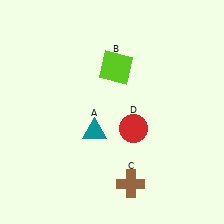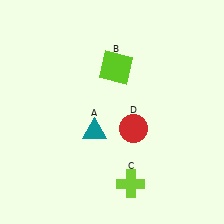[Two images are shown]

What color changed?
The cross (C) changed from brown in Image 1 to lime in Image 2.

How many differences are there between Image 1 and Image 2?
There is 1 difference between the two images.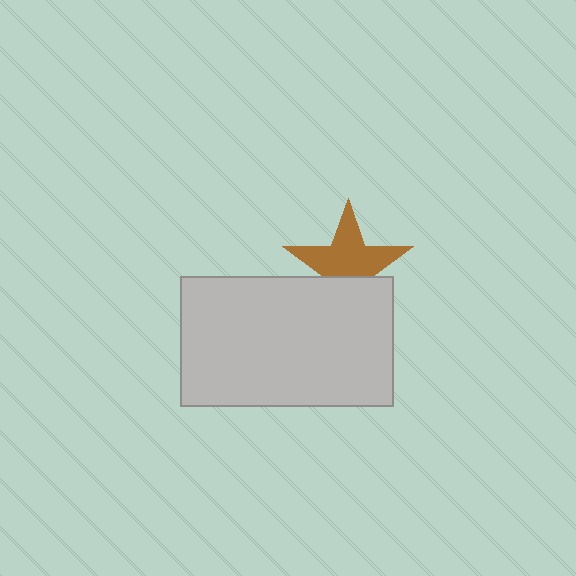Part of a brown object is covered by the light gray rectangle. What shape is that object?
It is a star.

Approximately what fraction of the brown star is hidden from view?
Roughly 37% of the brown star is hidden behind the light gray rectangle.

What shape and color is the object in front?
The object in front is a light gray rectangle.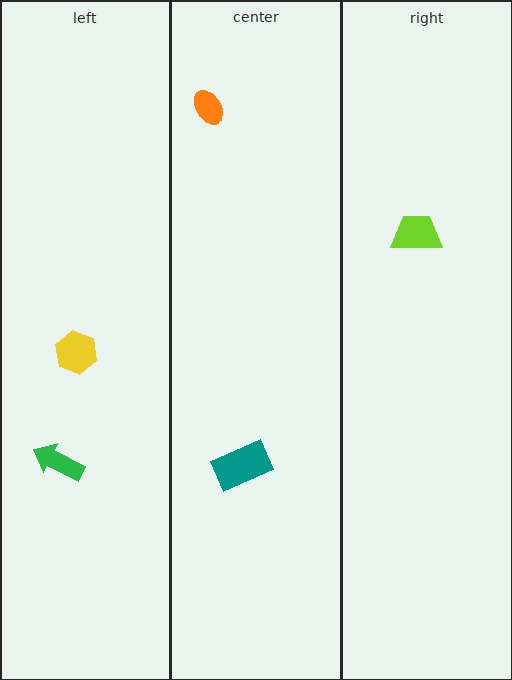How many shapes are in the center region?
2.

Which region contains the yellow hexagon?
The left region.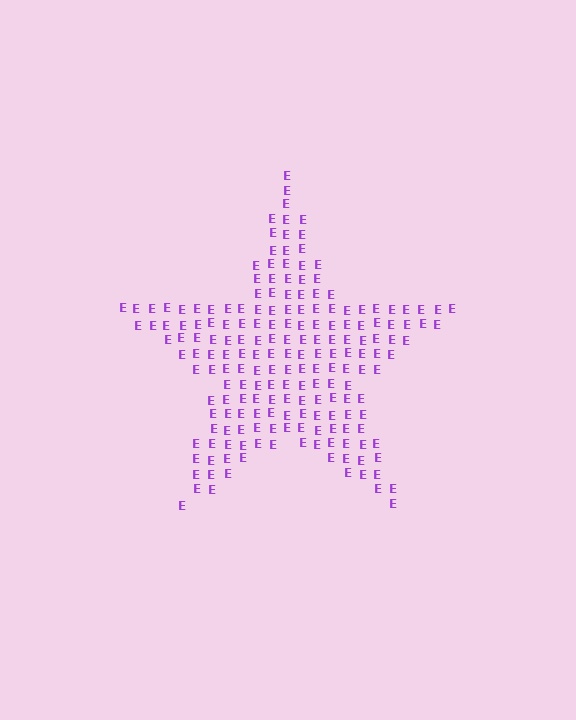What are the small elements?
The small elements are letter E's.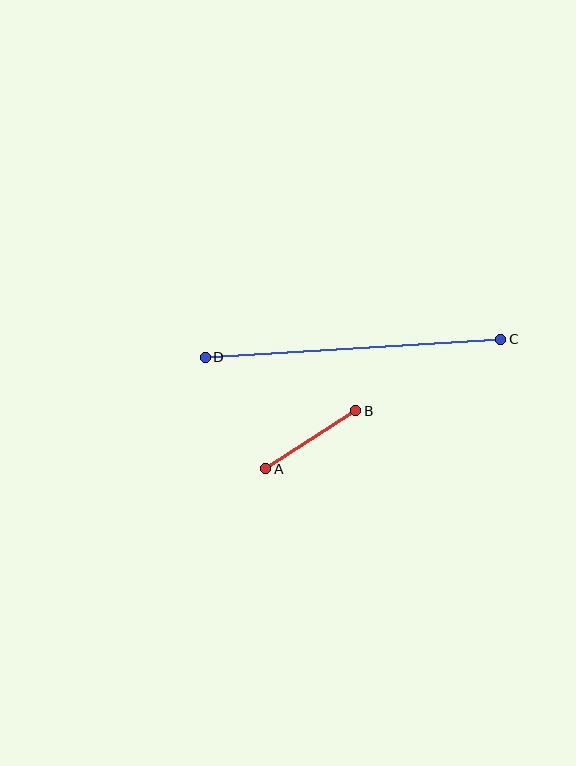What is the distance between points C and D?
The distance is approximately 296 pixels.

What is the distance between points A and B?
The distance is approximately 107 pixels.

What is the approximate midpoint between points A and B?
The midpoint is at approximately (311, 440) pixels.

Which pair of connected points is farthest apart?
Points C and D are farthest apart.